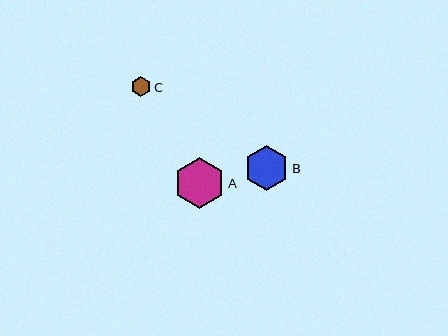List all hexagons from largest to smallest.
From largest to smallest: A, B, C.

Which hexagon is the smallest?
Hexagon C is the smallest with a size of approximately 20 pixels.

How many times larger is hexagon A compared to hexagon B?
Hexagon A is approximately 1.1 times the size of hexagon B.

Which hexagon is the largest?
Hexagon A is the largest with a size of approximately 51 pixels.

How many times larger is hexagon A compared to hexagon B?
Hexagon A is approximately 1.1 times the size of hexagon B.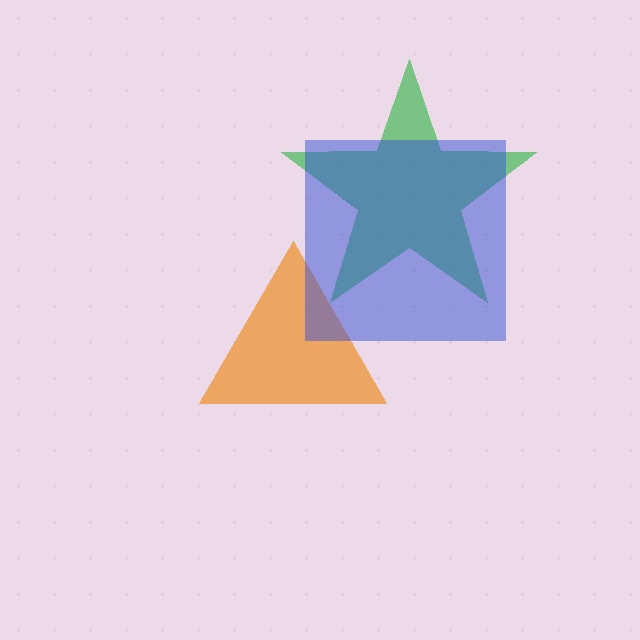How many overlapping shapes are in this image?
There are 3 overlapping shapes in the image.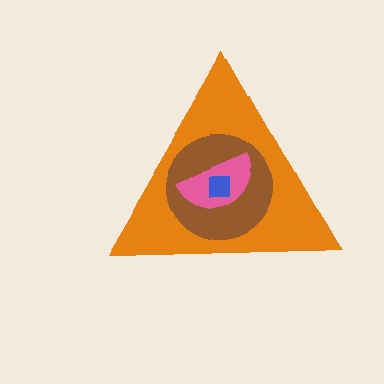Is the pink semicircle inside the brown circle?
Yes.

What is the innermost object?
The blue square.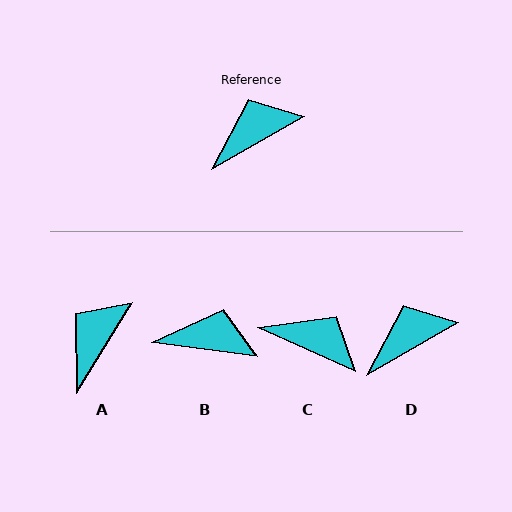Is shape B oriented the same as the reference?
No, it is off by about 38 degrees.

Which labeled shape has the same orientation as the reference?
D.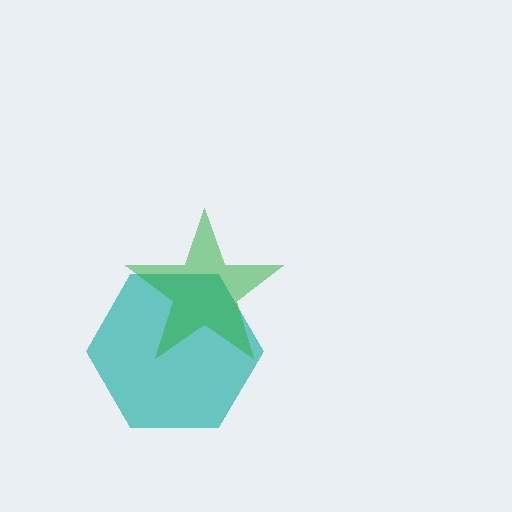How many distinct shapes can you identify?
There are 2 distinct shapes: a teal hexagon, a green star.